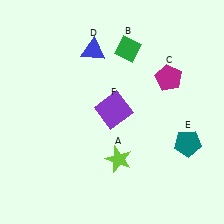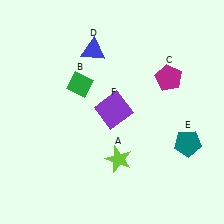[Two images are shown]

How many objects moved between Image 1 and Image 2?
1 object moved between the two images.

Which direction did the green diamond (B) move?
The green diamond (B) moved left.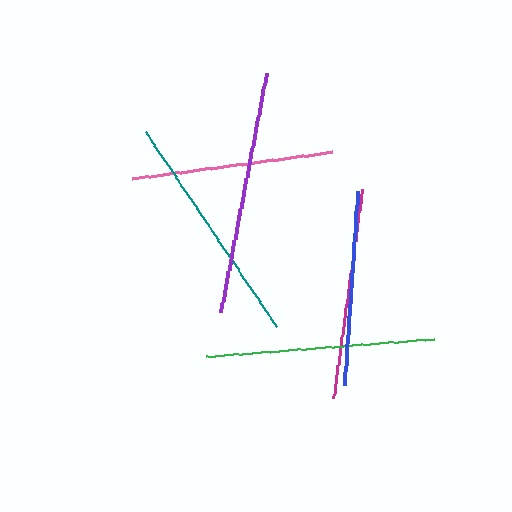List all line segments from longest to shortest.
From longest to shortest: purple, teal, green, magenta, pink, blue.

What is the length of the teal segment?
The teal segment is approximately 234 pixels long.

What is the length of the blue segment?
The blue segment is approximately 194 pixels long.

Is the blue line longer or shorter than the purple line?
The purple line is longer than the blue line.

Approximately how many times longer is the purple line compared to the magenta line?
The purple line is approximately 1.2 times the length of the magenta line.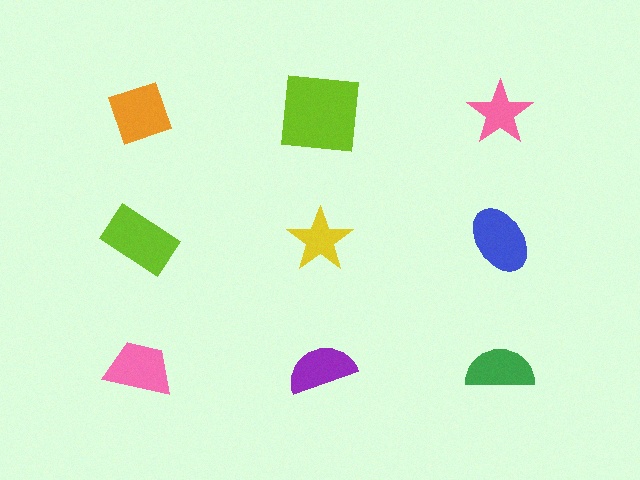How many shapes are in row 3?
3 shapes.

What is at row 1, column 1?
An orange diamond.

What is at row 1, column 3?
A pink star.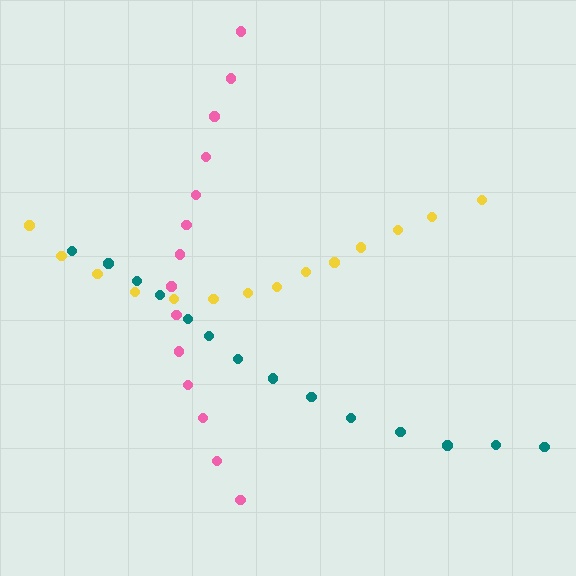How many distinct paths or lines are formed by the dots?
There are 3 distinct paths.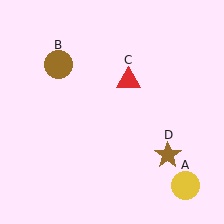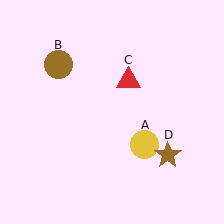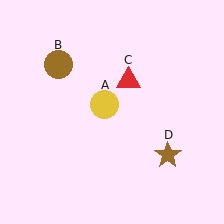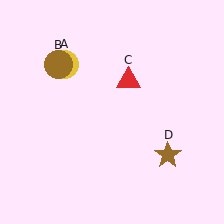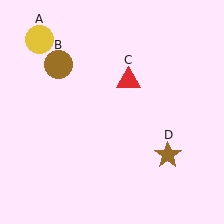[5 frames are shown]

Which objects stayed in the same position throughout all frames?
Brown circle (object B) and red triangle (object C) and brown star (object D) remained stationary.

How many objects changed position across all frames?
1 object changed position: yellow circle (object A).